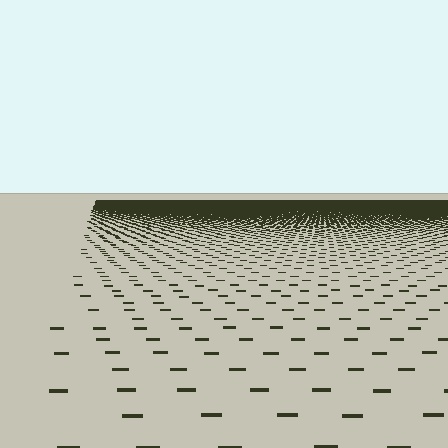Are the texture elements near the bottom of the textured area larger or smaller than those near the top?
Larger. Near the bottom, elements are closer to the viewer and appear at a bigger on-screen size.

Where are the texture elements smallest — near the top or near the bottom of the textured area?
Near the top.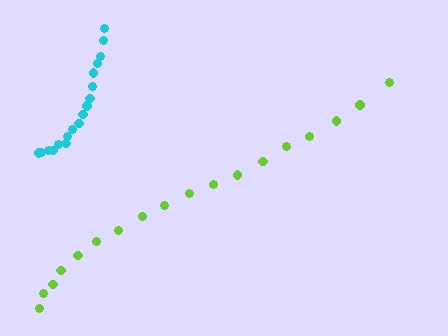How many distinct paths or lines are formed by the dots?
There are 2 distinct paths.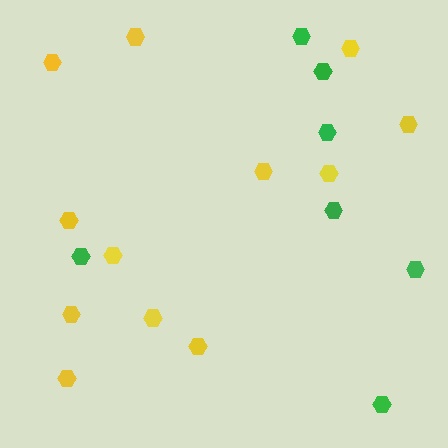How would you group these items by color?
There are 2 groups: one group of green hexagons (7) and one group of yellow hexagons (12).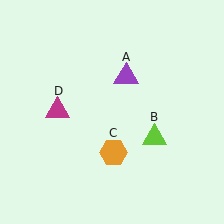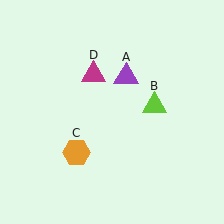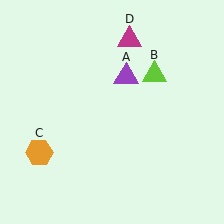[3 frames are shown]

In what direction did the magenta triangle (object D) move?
The magenta triangle (object D) moved up and to the right.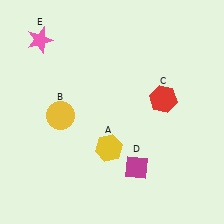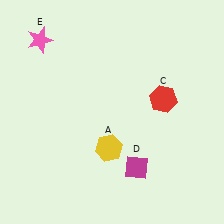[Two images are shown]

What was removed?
The yellow circle (B) was removed in Image 2.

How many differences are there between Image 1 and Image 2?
There is 1 difference between the two images.